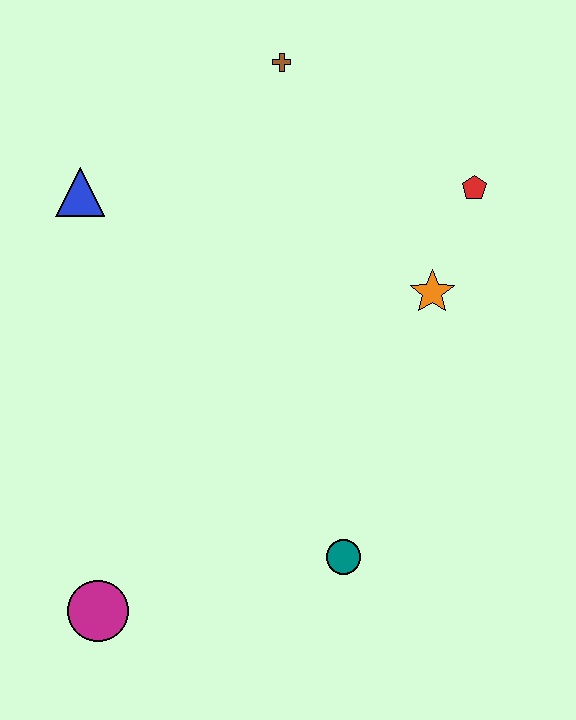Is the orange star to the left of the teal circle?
No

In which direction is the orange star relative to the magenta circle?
The orange star is to the right of the magenta circle.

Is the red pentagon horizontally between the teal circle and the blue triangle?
No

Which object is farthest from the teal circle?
The brown cross is farthest from the teal circle.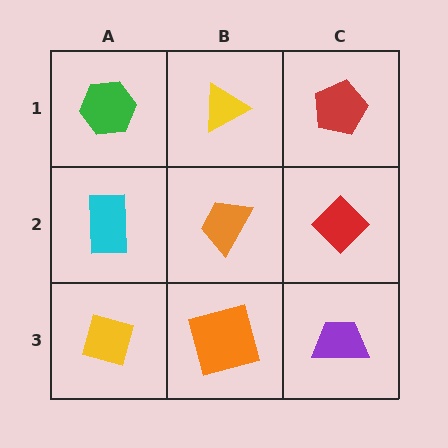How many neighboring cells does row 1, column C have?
2.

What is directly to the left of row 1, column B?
A green hexagon.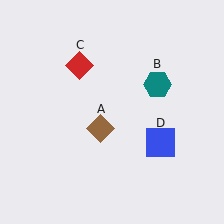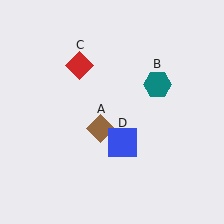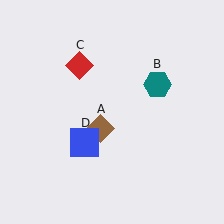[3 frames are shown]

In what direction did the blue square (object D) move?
The blue square (object D) moved left.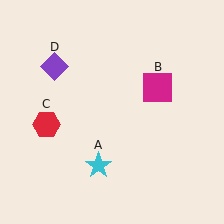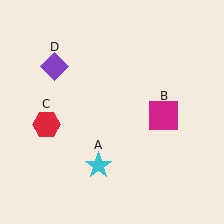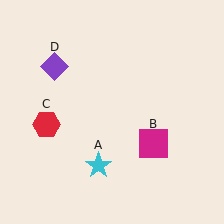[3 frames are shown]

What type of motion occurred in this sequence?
The magenta square (object B) rotated clockwise around the center of the scene.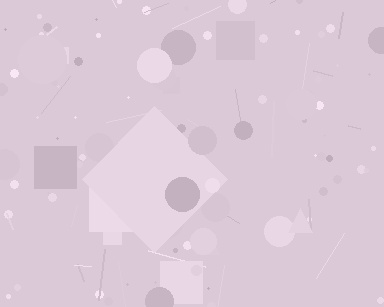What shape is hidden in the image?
A diamond is hidden in the image.